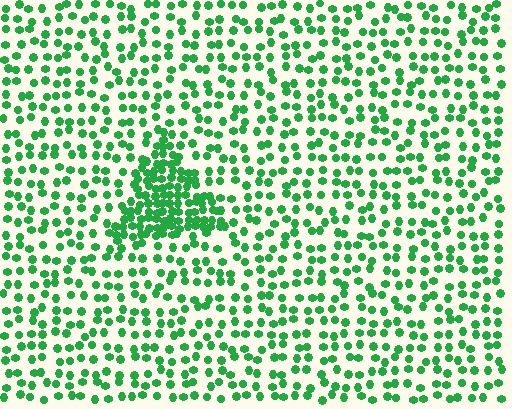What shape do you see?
I see a triangle.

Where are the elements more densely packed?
The elements are more densely packed inside the triangle boundary.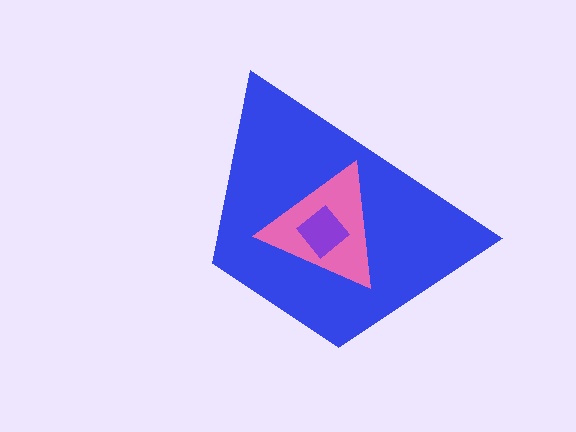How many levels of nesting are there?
3.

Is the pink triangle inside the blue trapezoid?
Yes.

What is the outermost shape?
The blue trapezoid.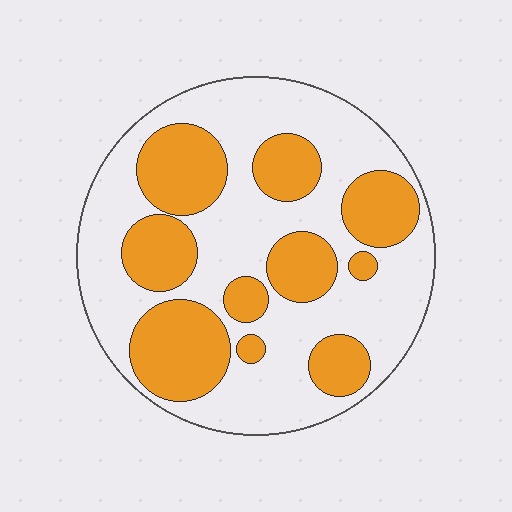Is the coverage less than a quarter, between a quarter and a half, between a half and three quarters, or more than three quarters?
Between a quarter and a half.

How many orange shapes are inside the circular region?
10.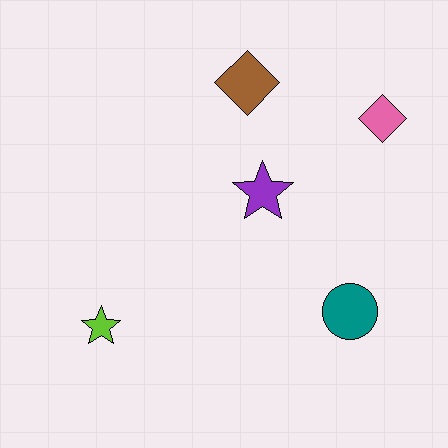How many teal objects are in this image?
There is 1 teal object.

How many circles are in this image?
There is 1 circle.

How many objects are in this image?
There are 5 objects.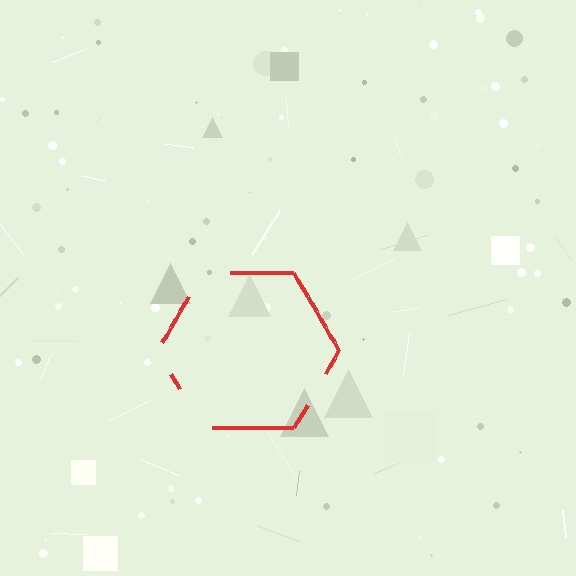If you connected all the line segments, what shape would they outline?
They would outline a hexagon.